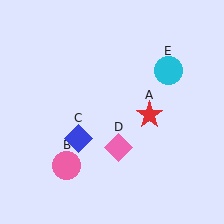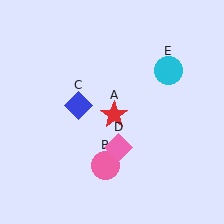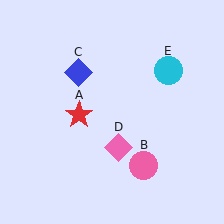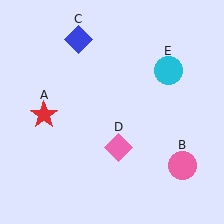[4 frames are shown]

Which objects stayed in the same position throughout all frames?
Pink diamond (object D) and cyan circle (object E) remained stationary.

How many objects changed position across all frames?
3 objects changed position: red star (object A), pink circle (object B), blue diamond (object C).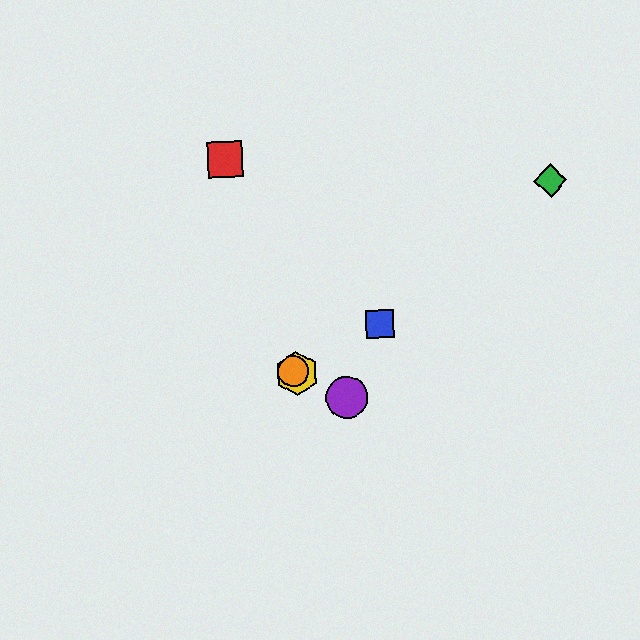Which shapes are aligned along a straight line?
The yellow hexagon, the purple circle, the orange circle are aligned along a straight line.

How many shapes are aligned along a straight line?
3 shapes (the yellow hexagon, the purple circle, the orange circle) are aligned along a straight line.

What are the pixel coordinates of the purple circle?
The purple circle is at (347, 398).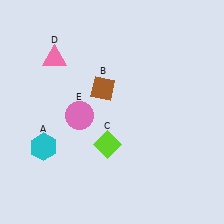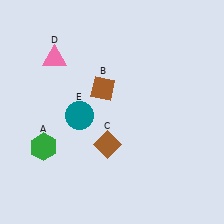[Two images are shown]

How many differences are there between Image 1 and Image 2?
There are 3 differences between the two images.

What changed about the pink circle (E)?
In Image 1, E is pink. In Image 2, it changed to teal.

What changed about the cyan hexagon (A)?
In Image 1, A is cyan. In Image 2, it changed to green.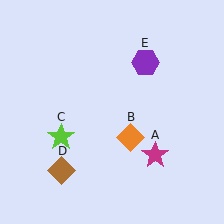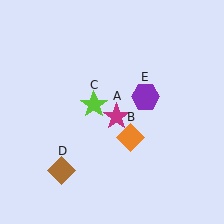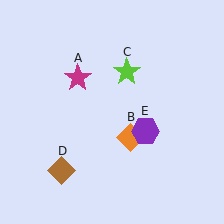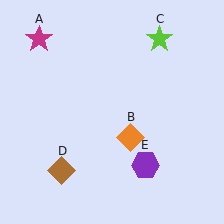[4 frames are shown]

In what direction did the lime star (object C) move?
The lime star (object C) moved up and to the right.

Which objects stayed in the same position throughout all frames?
Orange diamond (object B) and brown diamond (object D) remained stationary.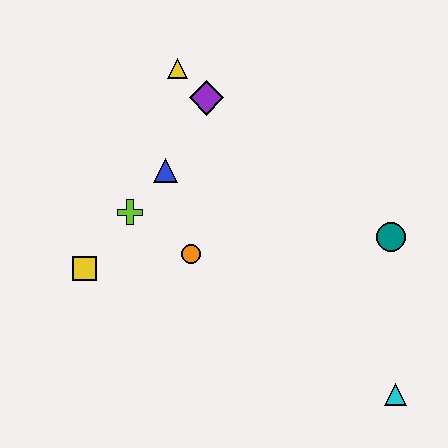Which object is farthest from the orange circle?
The cyan triangle is farthest from the orange circle.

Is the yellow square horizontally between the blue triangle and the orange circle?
No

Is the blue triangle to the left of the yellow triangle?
Yes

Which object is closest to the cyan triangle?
The teal circle is closest to the cyan triangle.